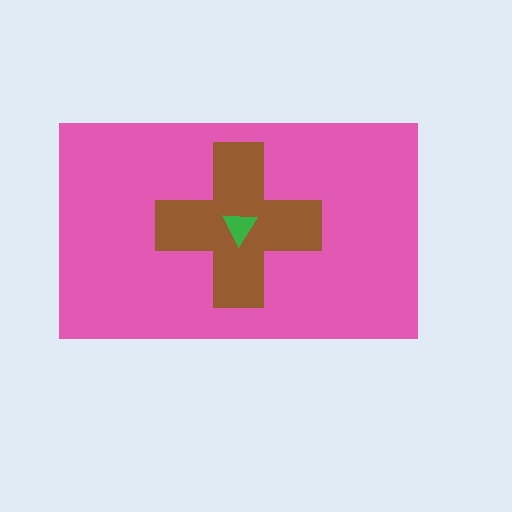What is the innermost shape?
The green triangle.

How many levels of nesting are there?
3.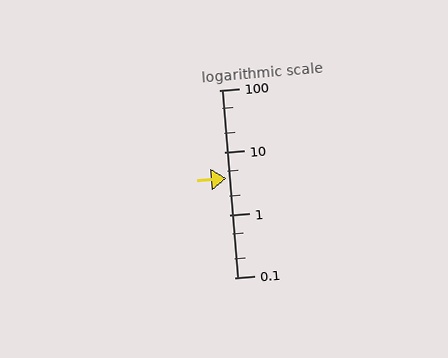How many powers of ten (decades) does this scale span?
The scale spans 3 decades, from 0.1 to 100.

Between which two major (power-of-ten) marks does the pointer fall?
The pointer is between 1 and 10.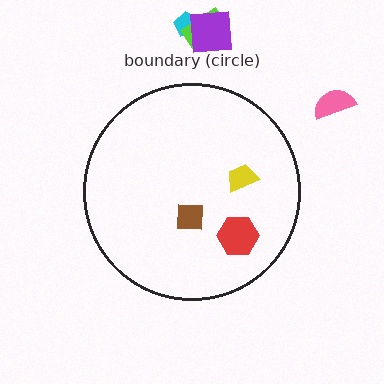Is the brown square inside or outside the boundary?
Inside.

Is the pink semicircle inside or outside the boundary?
Outside.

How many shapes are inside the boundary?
3 inside, 4 outside.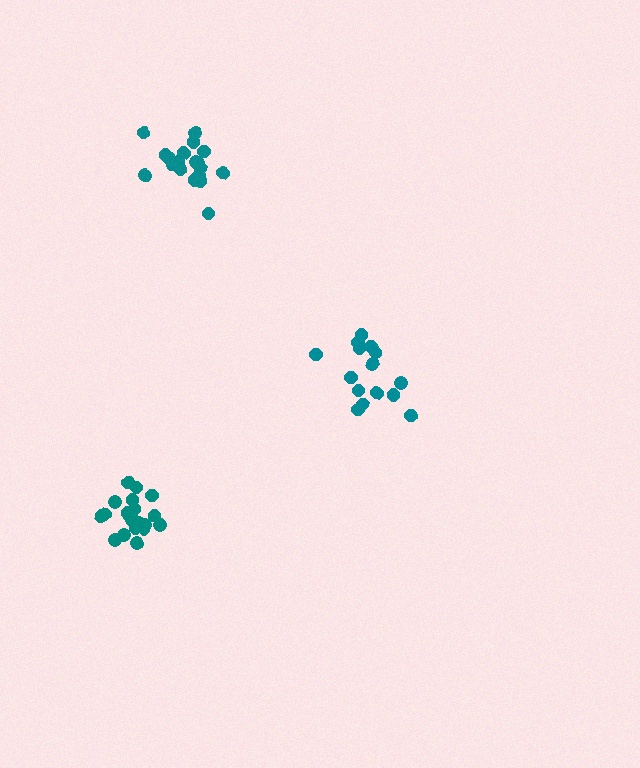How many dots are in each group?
Group 1: 15 dots, Group 2: 19 dots, Group 3: 19 dots (53 total).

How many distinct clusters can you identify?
There are 3 distinct clusters.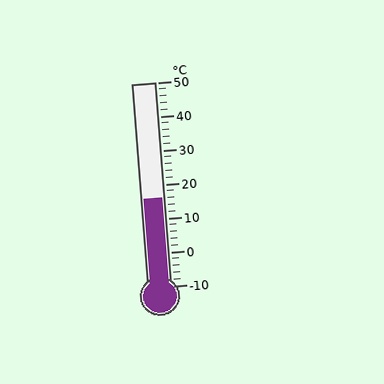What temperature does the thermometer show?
The thermometer shows approximately 16°C.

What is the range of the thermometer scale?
The thermometer scale ranges from -10°C to 50°C.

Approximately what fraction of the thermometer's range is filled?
The thermometer is filled to approximately 45% of its range.